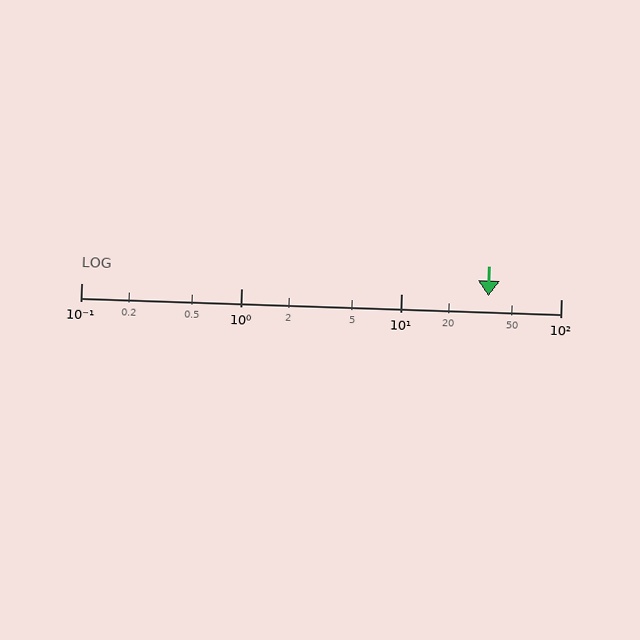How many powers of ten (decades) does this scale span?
The scale spans 3 decades, from 0.1 to 100.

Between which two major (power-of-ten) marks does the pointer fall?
The pointer is between 10 and 100.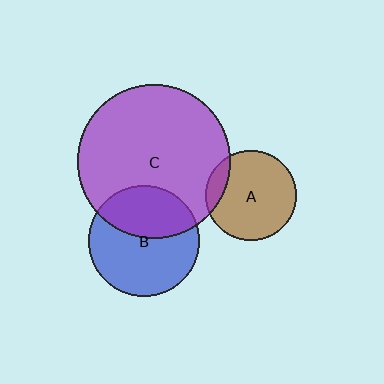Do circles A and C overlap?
Yes.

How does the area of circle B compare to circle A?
Approximately 1.5 times.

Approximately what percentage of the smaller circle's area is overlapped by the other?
Approximately 10%.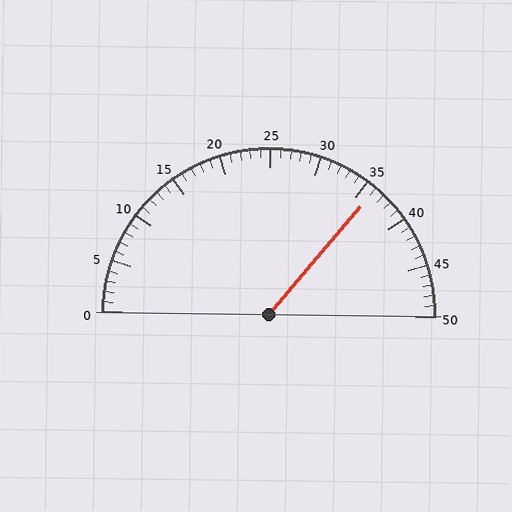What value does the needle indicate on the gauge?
The needle indicates approximately 36.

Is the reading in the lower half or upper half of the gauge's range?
The reading is in the upper half of the range (0 to 50).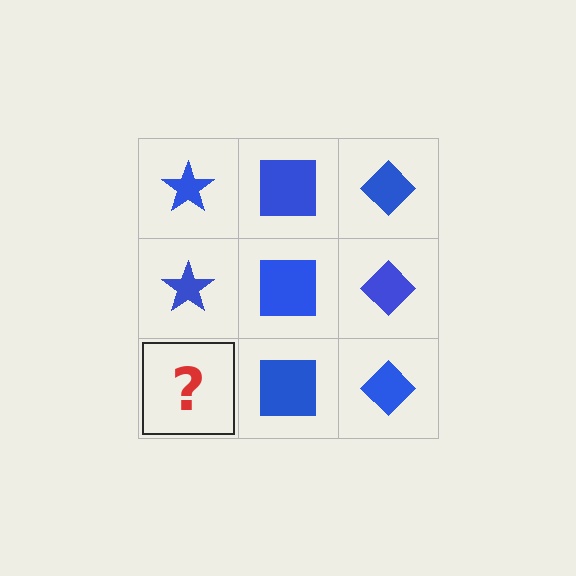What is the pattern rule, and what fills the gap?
The rule is that each column has a consistent shape. The gap should be filled with a blue star.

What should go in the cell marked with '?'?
The missing cell should contain a blue star.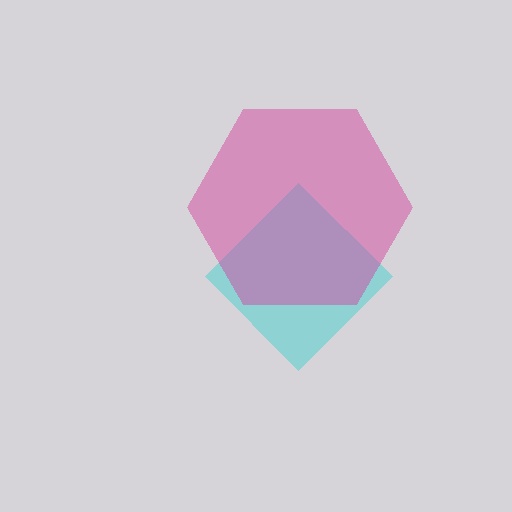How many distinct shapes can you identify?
There are 2 distinct shapes: a cyan diamond, a magenta hexagon.